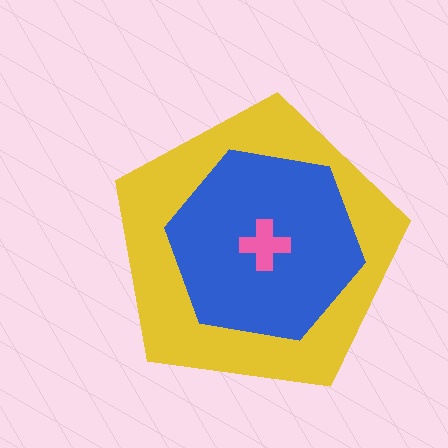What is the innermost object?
The pink cross.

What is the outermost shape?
The yellow pentagon.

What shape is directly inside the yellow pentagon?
The blue hexagon.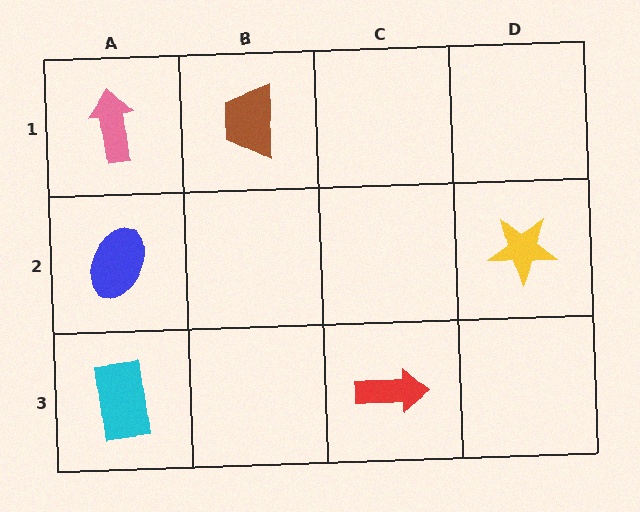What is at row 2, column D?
A yellow star.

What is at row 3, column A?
A cyan rectangle.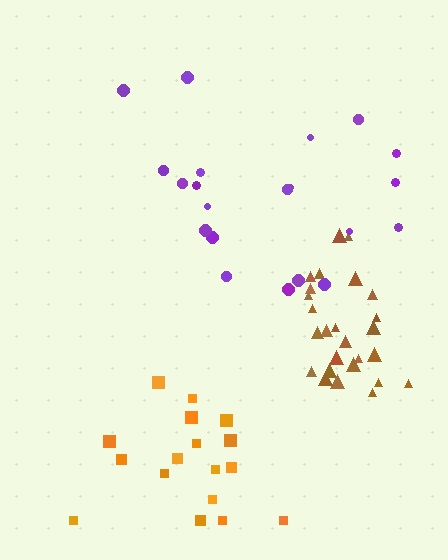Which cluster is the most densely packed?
Brown.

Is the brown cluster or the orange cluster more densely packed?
Brown.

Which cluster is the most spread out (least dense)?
Purple.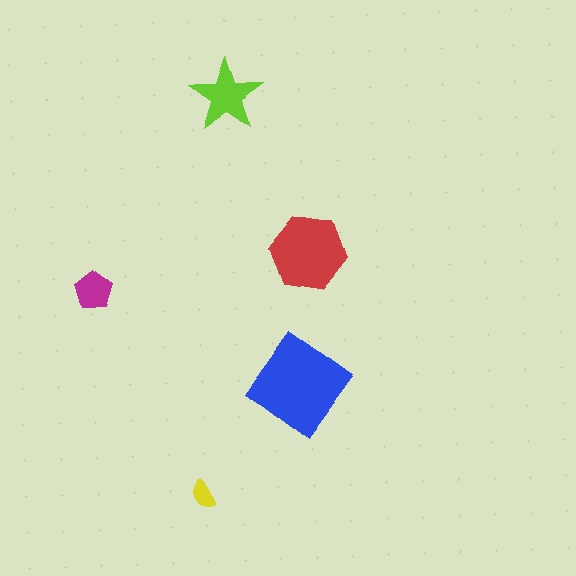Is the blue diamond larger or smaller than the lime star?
Larger.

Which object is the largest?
The blue diamond.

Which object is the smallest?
The yellow semicircle.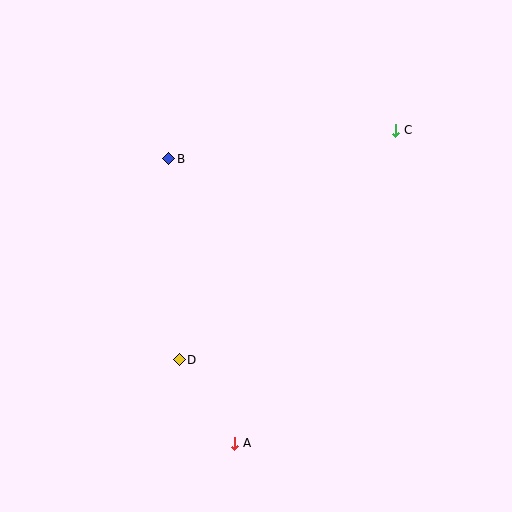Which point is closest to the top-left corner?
Point B is closest to the top-left corner.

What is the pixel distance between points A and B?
The distance between A and B is 292 pixels.